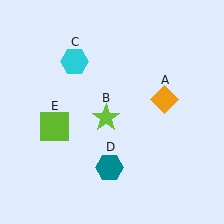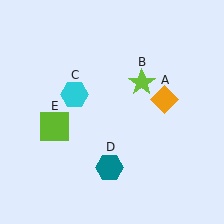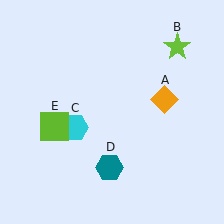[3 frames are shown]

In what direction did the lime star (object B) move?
The lime star (object B) moved up and to the right.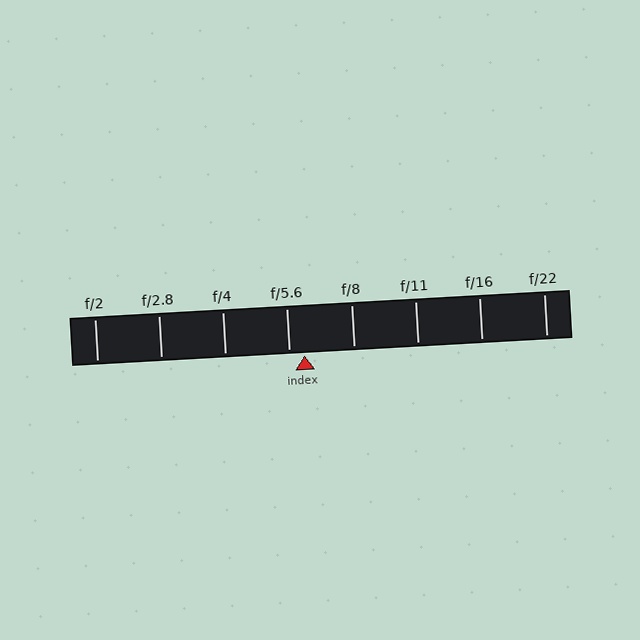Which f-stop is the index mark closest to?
The index mark is closest to f/5.6.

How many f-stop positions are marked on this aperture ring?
There are 8 f-stop positions marked.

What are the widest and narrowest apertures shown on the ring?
The widest aperture shown is f/2 and the narrowest is f/22.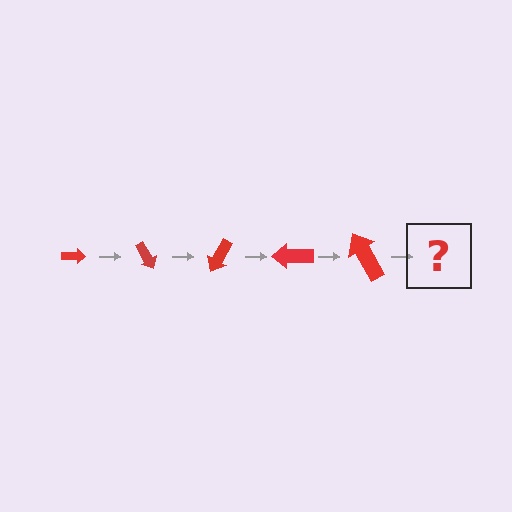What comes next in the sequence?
The next element should be an arrow, larger than the previous one and rotated 300 degrees from the start.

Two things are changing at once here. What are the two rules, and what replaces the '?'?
The two rules are that the arrow grows larger each step and it rotates 60 degrees each step. The '?' should be an arrow, larger than the previous one and rotated 300 degrees from the start.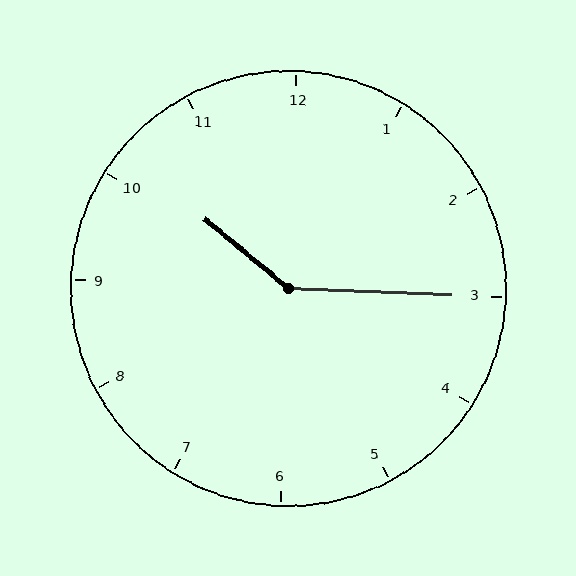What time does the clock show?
10:15.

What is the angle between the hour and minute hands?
Approximately 142 degrees.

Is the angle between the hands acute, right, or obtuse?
It is obtuse.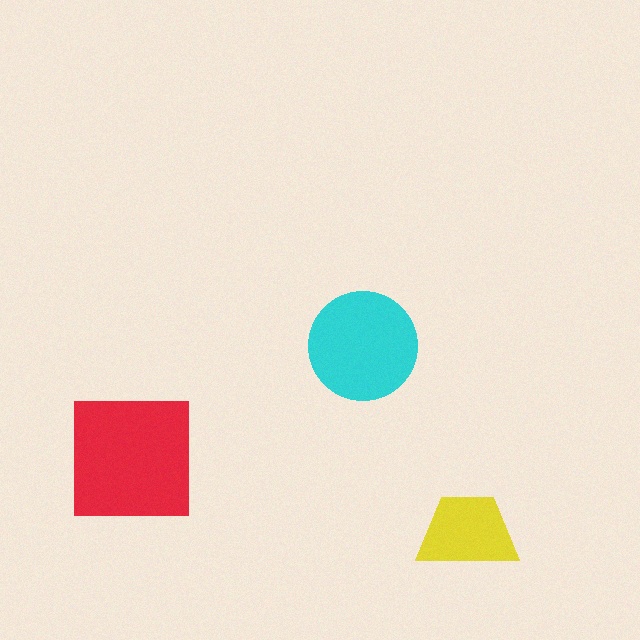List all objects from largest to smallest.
The red square, the cyan circle, the yellow trapezoid.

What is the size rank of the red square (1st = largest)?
1st.